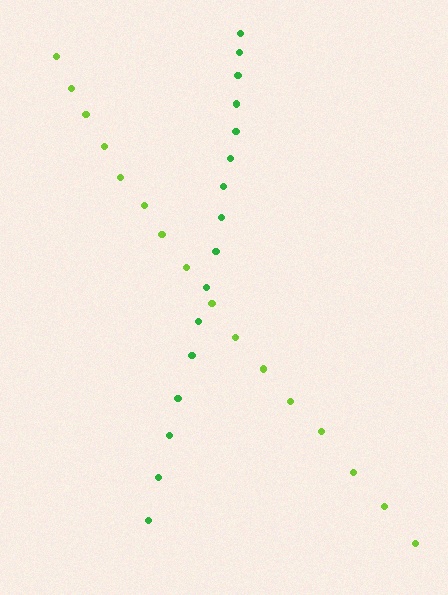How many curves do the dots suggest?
There are 2 distinct paths.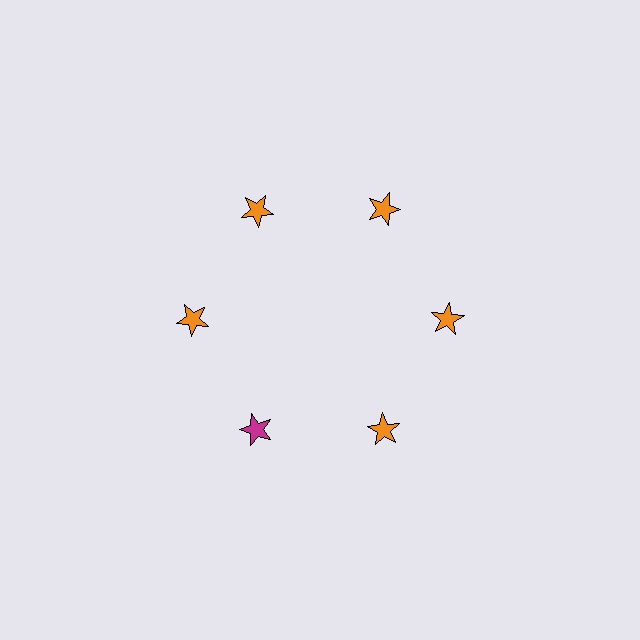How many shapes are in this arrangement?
There are 6 shapes arranged in a ring pattern.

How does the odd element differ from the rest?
It has a different color: magenta instead of orange.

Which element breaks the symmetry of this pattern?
The magenta star at roughly the 7 o'clock position breaks the symmetry. All other shapes are orange stars.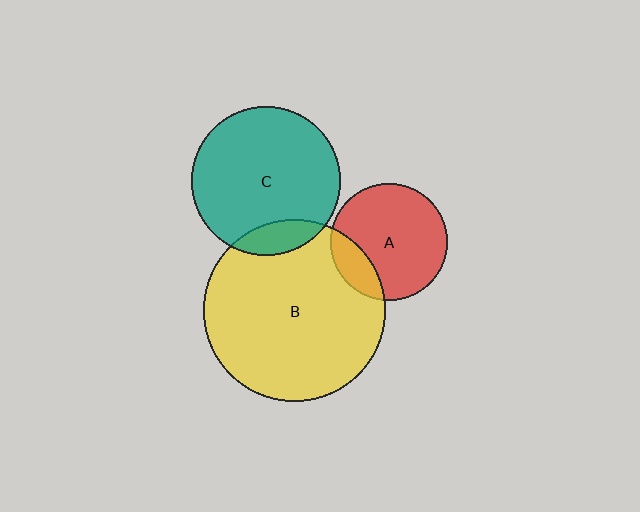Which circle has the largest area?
Circle B (yellow).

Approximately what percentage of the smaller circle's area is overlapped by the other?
Approximately 20%.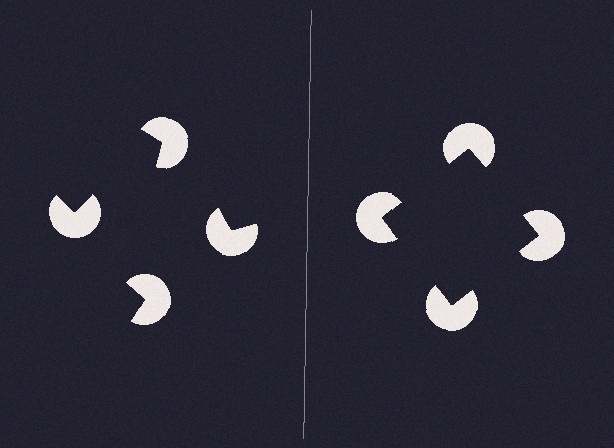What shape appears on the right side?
An illusory square.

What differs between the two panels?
The pac-man discs are positioned identically on both sides; only the wedge orientations differ. On the right they align to a square; on the left they are misaligned.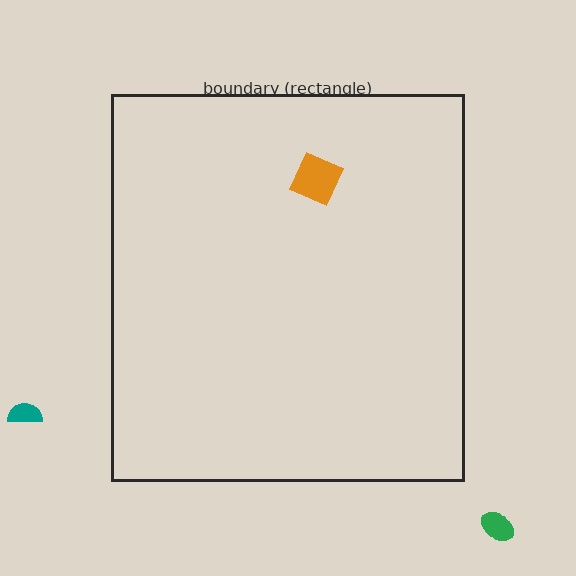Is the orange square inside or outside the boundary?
Inside.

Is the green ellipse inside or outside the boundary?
Outside.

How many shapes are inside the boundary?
1 inside, 2 outside.